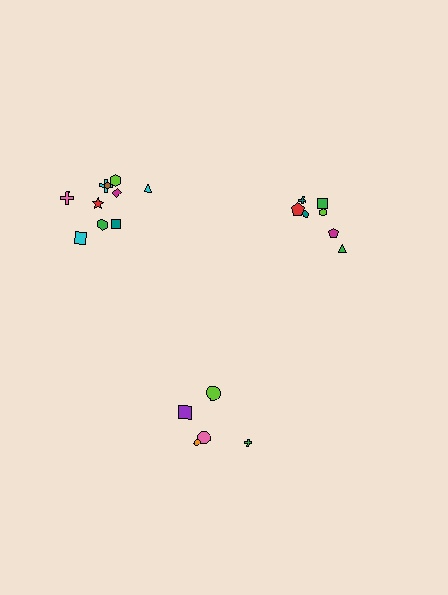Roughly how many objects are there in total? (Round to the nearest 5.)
Roughly 20 objects in total.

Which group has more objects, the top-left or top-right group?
The top-left group.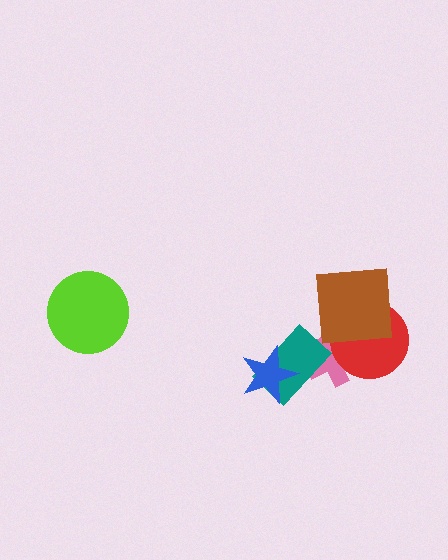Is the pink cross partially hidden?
Yes, it is partially covered by another shape.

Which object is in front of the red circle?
The brown square is in front of the red circle.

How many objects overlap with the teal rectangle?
2 objects overlap with the teal rectangle.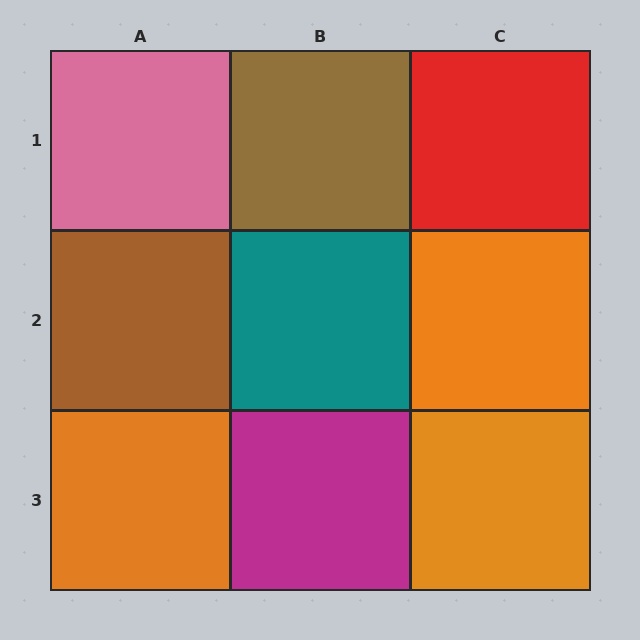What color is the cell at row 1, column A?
Pink.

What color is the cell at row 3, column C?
Orange.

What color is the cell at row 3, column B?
Magenta.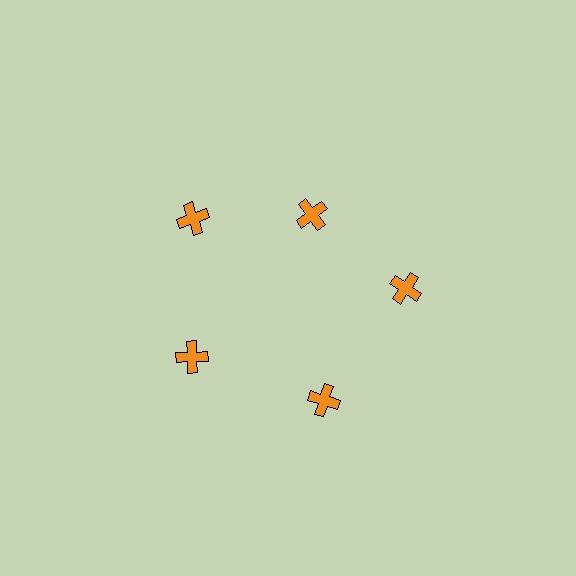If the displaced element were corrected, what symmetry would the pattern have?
It would have 5-fold rotational symmetry — the pattern would map onto itself every 72 degrees.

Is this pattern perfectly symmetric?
No. The 5 orange crosses are arranged in a ring, but one element near the 1 o'clock position is pulled inward toward the center, breaking the 5-fold rotational symmetry.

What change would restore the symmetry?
The symmetry would be restored by moving it outward, back onto the ring so that all 5 crosses sit at equal angles and equal distance from the center.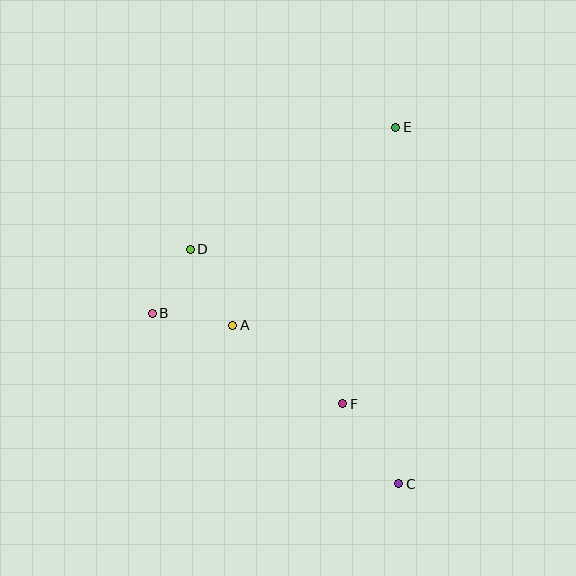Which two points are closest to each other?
Points B and D are closest to each other.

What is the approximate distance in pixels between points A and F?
The distance between A and F is approximately 135 pixels.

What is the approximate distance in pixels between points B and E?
The distance between B and E is approximately 307 pixels.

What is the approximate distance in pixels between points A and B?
The distance between A and B is approximately 82 pixels.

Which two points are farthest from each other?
Points C and E are farthest from each other.